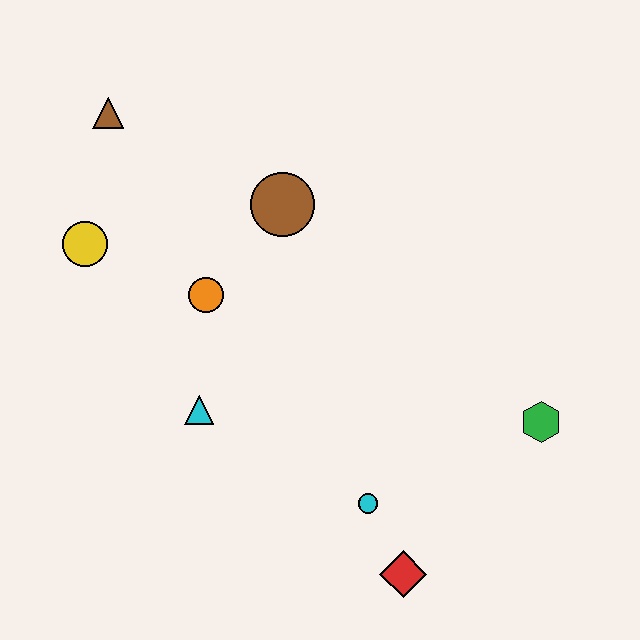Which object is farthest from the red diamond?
The brown triangle is farthest from the red diamond.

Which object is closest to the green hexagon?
The cyan circle is closest to the green hexagon.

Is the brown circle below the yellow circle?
No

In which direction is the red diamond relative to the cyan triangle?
The red diamond is to the right of the cyan triangle.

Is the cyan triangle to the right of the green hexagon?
No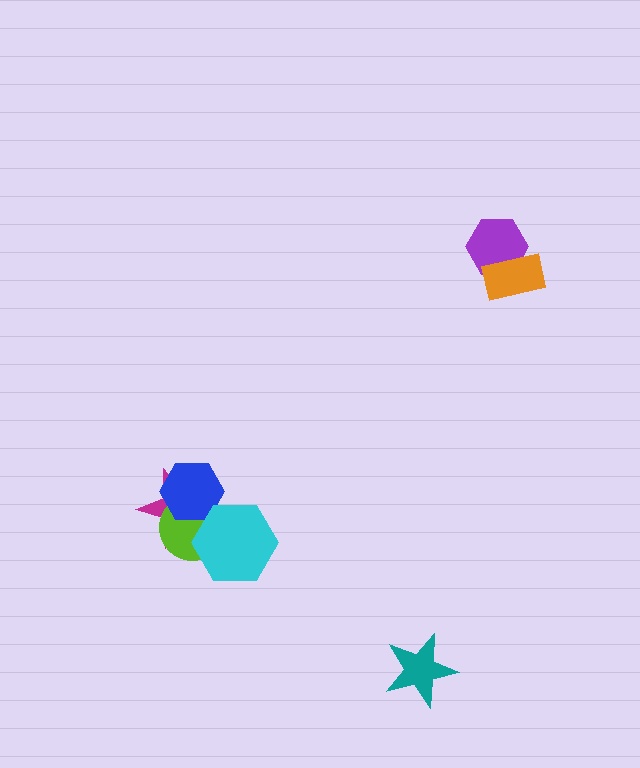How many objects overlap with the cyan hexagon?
3 objects overlap with the cyan hexagon.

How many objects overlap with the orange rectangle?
1 object overlaps with the orange rectangle.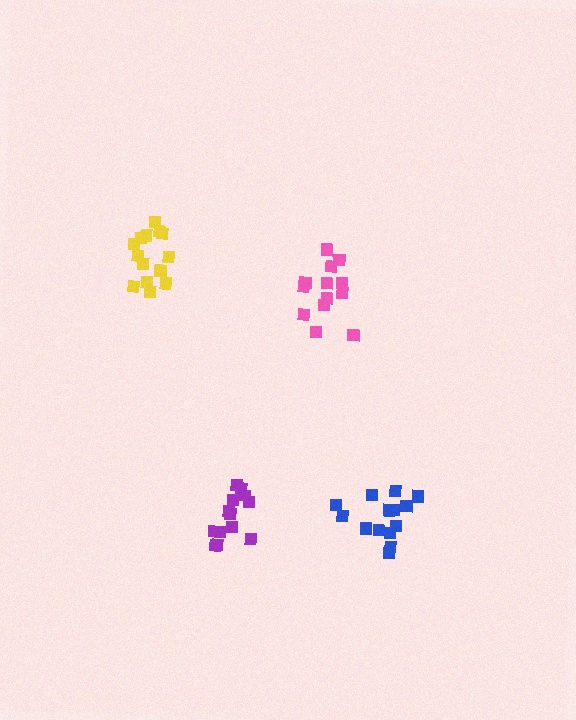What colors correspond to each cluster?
The clusters are colored: blue, yellow, pink, purple.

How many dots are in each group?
Group 1: 14 dots, Group 2: 15 dots, Group 3: 13 dots, Group 4: 14 dots (56 total).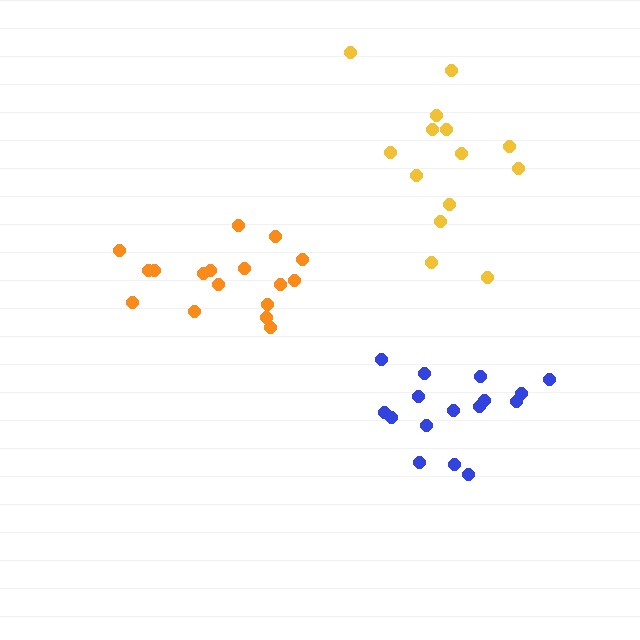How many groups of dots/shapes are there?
There are 3 groups.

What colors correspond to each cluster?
The clusters are colored: yellow, blue, orange.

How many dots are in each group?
Group 1: 14 dots, Group 2: 16 dots, Group 3: 17 dots (47 total).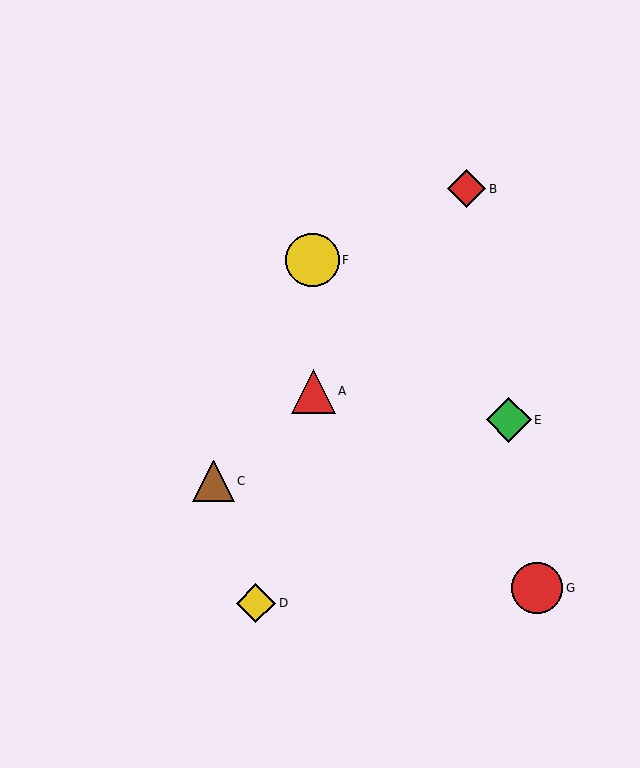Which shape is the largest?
The yellow circle (labeled F) is the largest.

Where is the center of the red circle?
The center of the red circle is at (537, 588).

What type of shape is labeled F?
Shape F is a yellow circle.